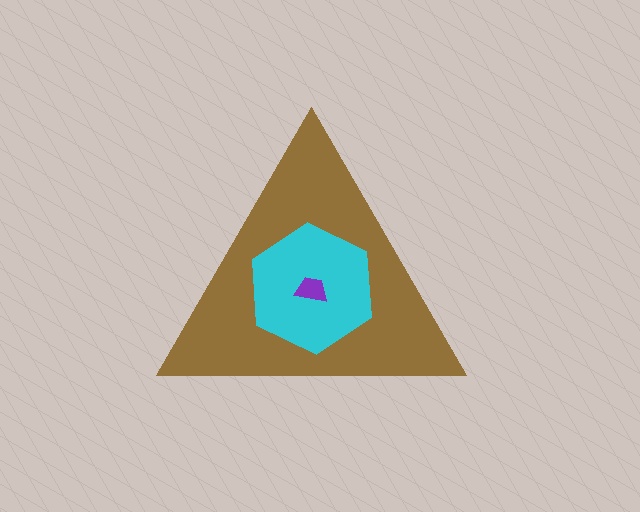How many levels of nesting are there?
3.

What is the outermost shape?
The brown triangle.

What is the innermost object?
The purple trapezoid.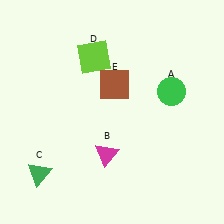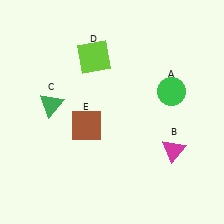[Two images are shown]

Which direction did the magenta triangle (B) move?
The magenta triangle (B) moved right.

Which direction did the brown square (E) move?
The brown square (E) moved down.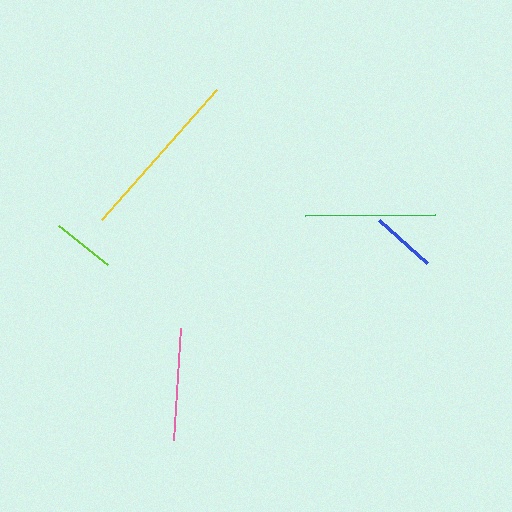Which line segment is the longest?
The yellow line is the longest at approximately 174 pixels.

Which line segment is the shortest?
The lime line is the shortest at approximately 63 pixels.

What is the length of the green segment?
The green segment is approximately 131 pixels long.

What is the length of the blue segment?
The blue segment is approximately 64 pixels long.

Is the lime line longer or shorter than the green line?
The green line is longer than the lime line.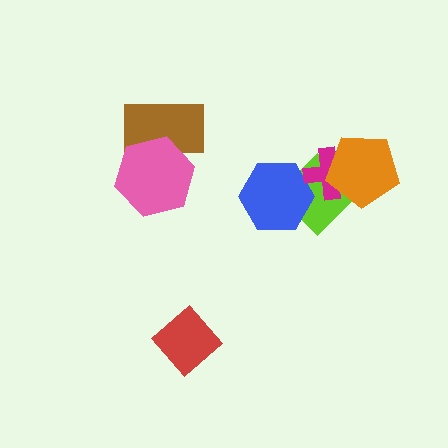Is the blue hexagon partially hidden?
Yes, it is partially covered by another shape.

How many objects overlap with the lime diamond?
3 objects overlap with the lime diamond.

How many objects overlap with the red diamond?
0 objects overlap with the red diamond.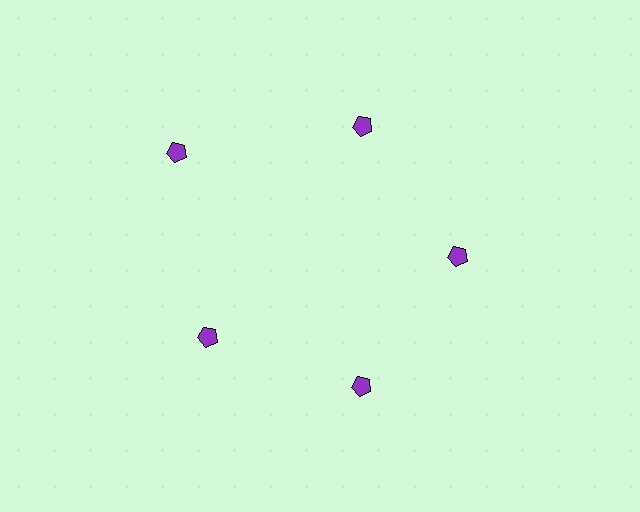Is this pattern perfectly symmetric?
No. The 5 purple pentagons are arranged in a ring, but one element near the 10 o'clock position is pushed outward from the center, breaking the 5-fold rotational symmetry.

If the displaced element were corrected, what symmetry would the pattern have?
It would have 5-fold rotational symmetry — the pattern would map onto itself every 72 degrees.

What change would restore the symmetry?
The symmetry would be restored by moving it inward, back onto the ring so that all 5 pentagons sit at equal angles and equal distance from the center.